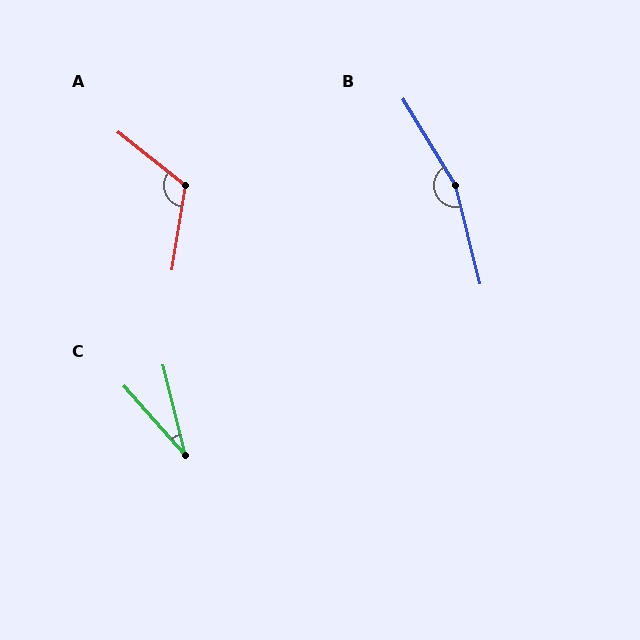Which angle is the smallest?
C, at approximately 27 degrees.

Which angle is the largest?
B, at approximately 163 degrees.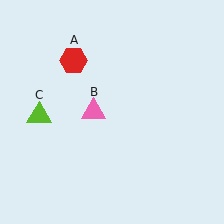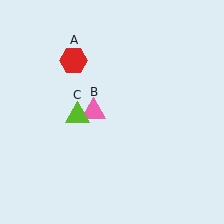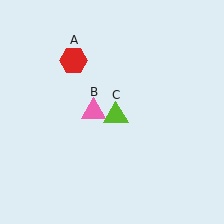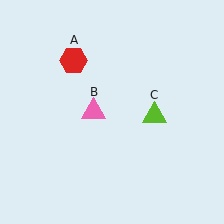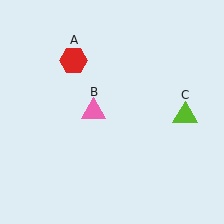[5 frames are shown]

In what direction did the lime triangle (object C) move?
The lime triangle (object C) moved right.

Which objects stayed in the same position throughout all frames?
Red hexagon (object A) and pink triangle (object B) remained stationary.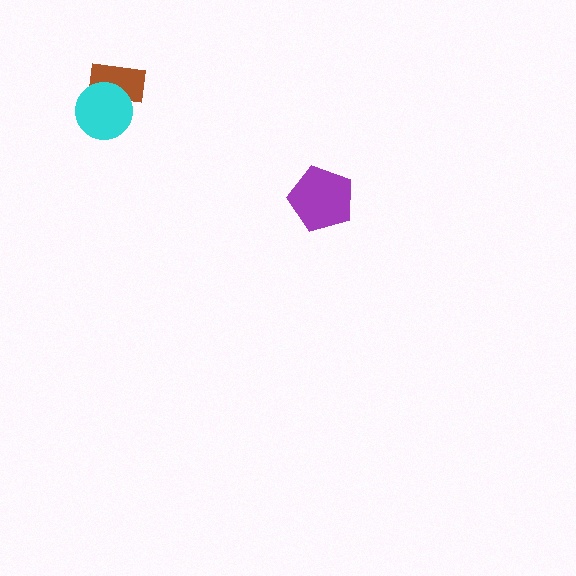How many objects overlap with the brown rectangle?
1 object overlaps with the brown rectangle.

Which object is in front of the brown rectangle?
The cyan circle is in front of the brown rectangle.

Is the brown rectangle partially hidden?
Yes, it is partially covered by another shape.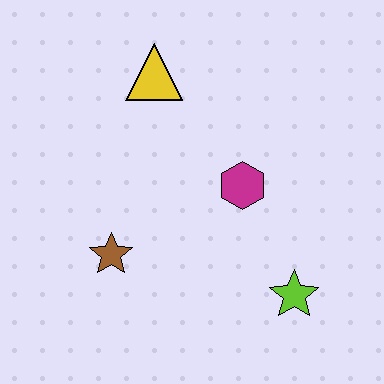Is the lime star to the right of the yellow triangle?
Yes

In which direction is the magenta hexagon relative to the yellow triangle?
The magenta hexagon is below the yellow triangle.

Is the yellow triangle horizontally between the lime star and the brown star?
Yes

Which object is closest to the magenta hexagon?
The lime star is closest to the magenta hexagon.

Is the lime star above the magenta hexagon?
No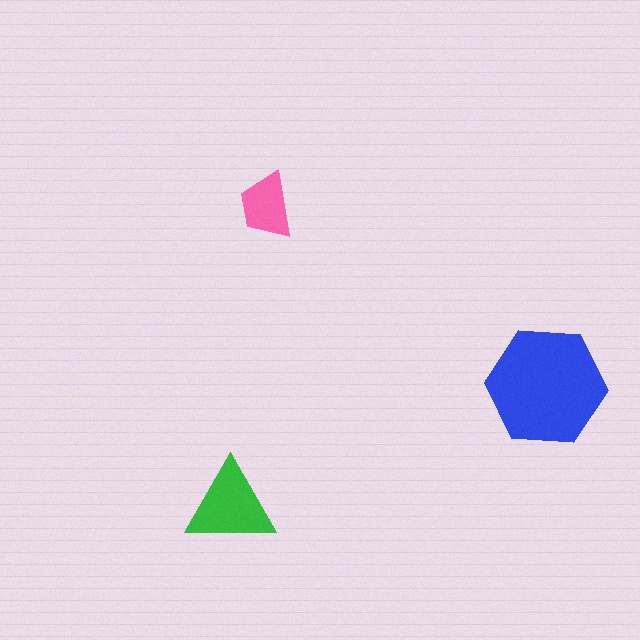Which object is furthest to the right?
The blue hexagon is rightmost.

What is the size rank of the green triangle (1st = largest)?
2nd.